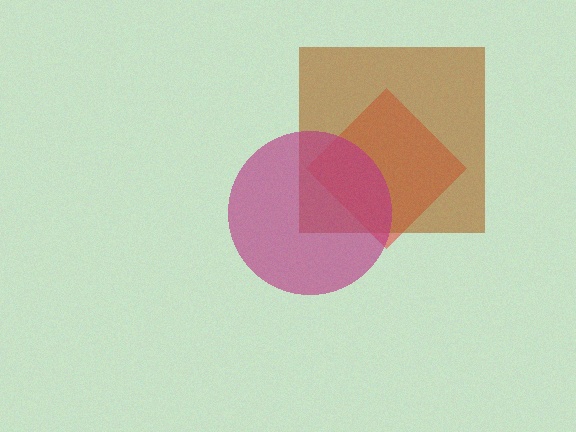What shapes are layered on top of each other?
The layered shapes are: a red diamond, a brown square, a magenta circle.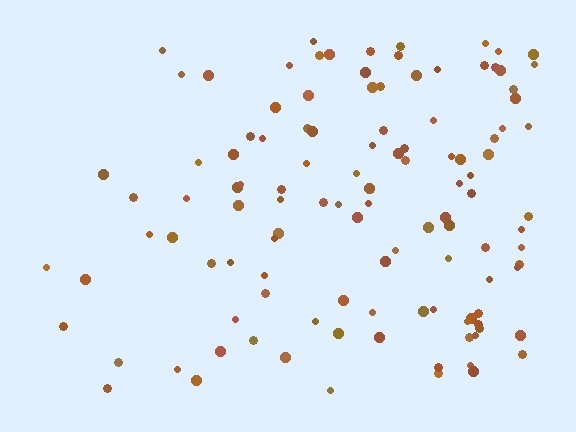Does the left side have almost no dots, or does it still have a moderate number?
Still a moderate number, just noticeably fewer than the right.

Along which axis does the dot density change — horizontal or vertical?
Horizontal.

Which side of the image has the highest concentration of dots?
The right.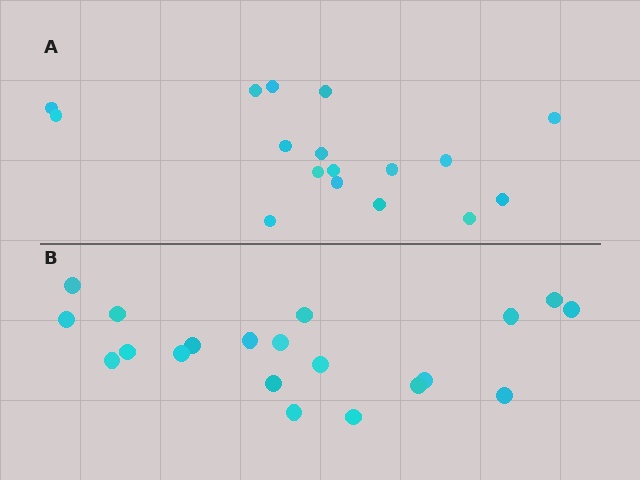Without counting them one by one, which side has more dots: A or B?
Region B (the bottom region) has more dots.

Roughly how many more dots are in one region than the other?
Region B has just a few more — roughly 2 or 3 more dots than region A.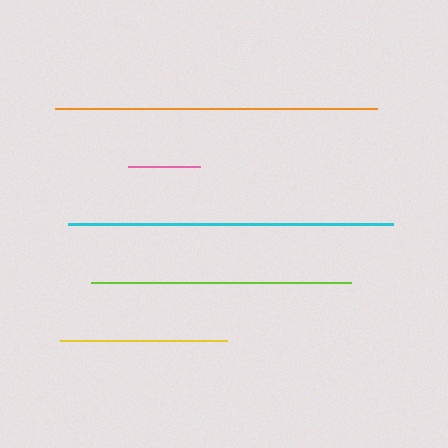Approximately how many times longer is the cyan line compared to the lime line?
The cyan line is approximately 1.3 times the length of the lime line.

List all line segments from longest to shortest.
From longest to shortest: cyan, orange, lime, yellow, pink.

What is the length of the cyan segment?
The cyan segment is approximately 325 pixels long.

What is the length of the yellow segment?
The yellow segment is approximately 167 pixels long.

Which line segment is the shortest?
The pink line is the shortest at approximately 71 pixels.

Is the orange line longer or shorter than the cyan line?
The cyan line is longer than the orange line.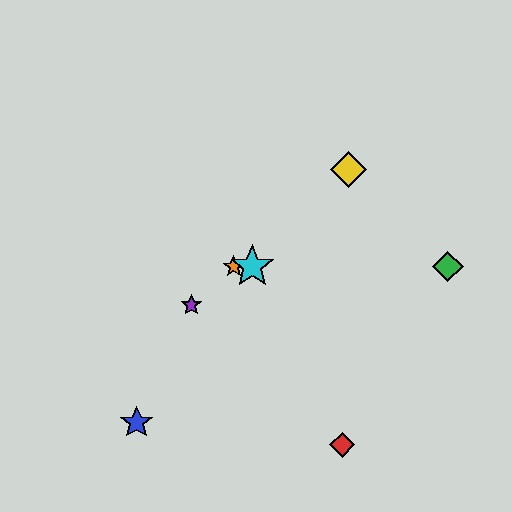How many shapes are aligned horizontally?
3 shapes (the green diamond, the orange star, the cyan star) are aligned horizontally.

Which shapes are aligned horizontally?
The green diamond, the orange star, the cyan star are aligned horizontally.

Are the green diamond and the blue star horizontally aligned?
No, the green diamond is at y≈267 and the blue star is at y≈423.